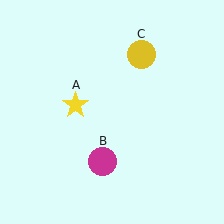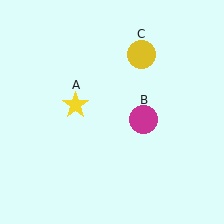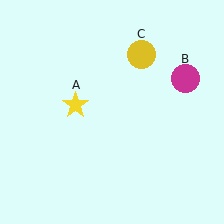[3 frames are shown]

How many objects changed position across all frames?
1 object changed position: magenta circle (object B).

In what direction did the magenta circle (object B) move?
The magenta circle (object B) moved up and to the right.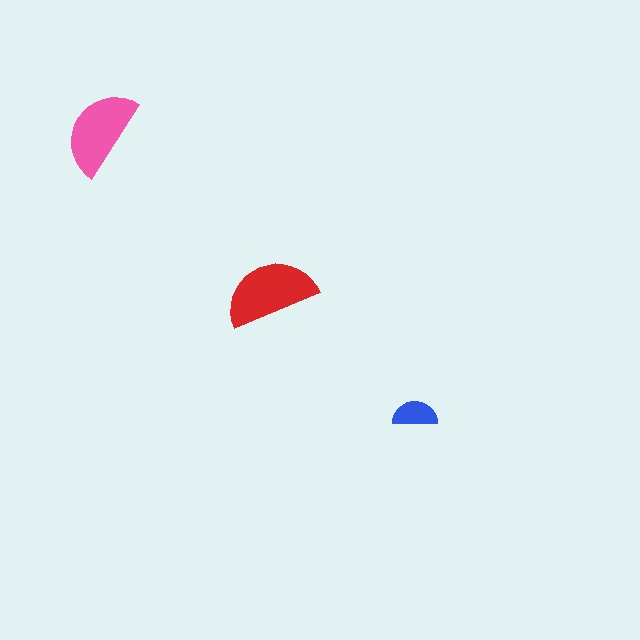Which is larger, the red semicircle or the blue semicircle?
The red one.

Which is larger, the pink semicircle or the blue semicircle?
The pink one.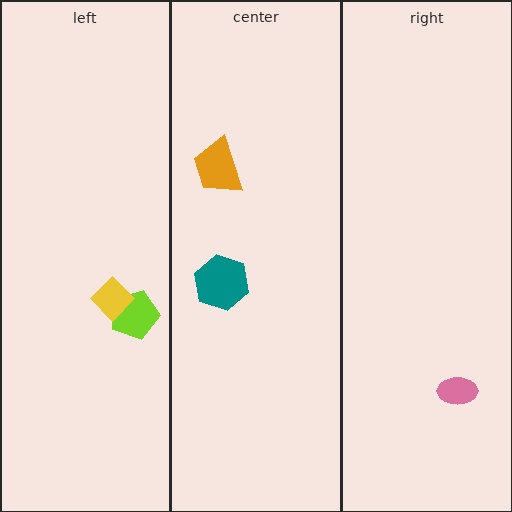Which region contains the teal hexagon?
The center region.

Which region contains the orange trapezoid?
The center region.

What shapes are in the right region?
The pink ellipse.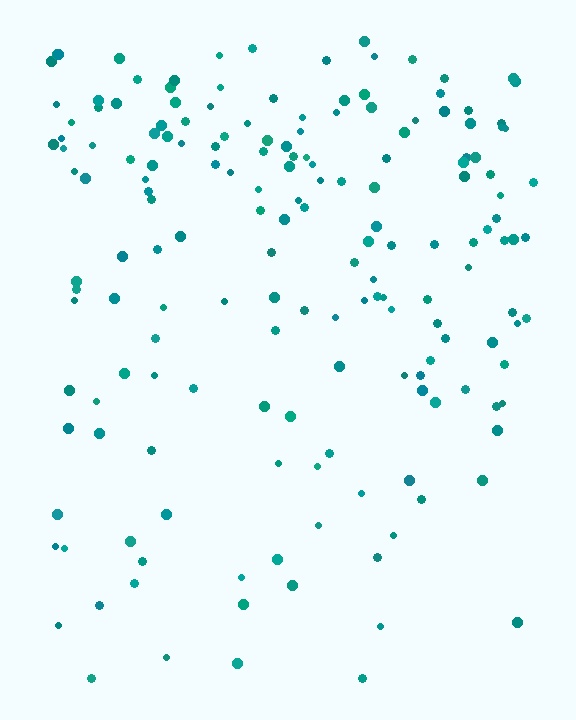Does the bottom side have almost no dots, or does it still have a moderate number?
Still a moderate number, just noticeably fewer than the top.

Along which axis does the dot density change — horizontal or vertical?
Vertical.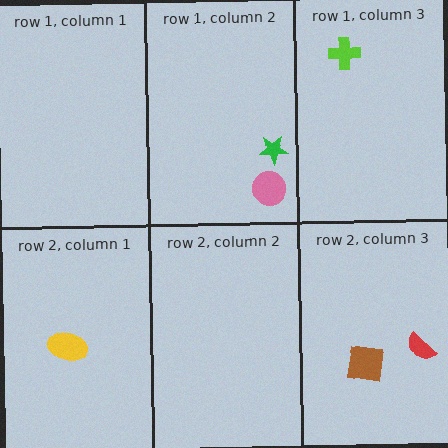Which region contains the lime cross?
The row 1, column 3 region.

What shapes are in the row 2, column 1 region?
The yellow ellipse.